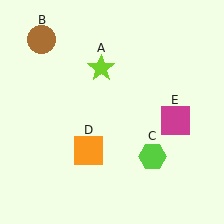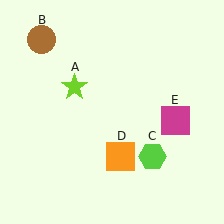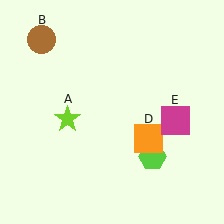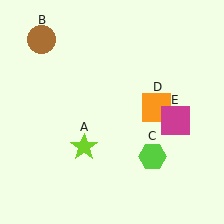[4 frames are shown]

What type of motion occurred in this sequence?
The lime star (object A), orange square (object D) rotated counterclockwise around the center of the scene.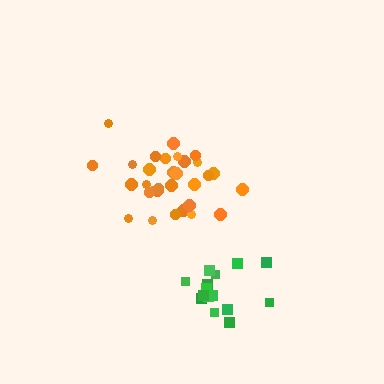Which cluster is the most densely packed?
Orange.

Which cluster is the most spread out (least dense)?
Green.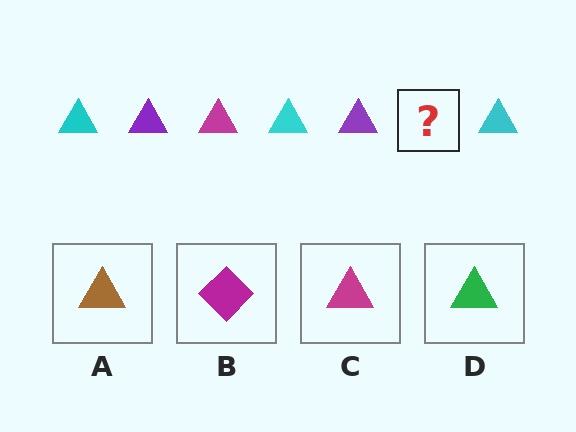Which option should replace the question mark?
Option C.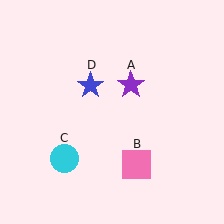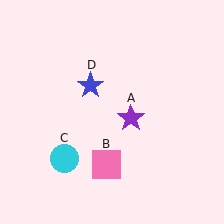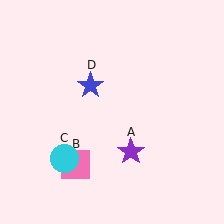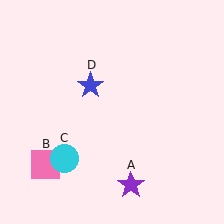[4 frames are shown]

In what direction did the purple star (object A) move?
The purple star (object A) moved down.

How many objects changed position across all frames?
2 objects changed position: purple star (object A), pink square (object B).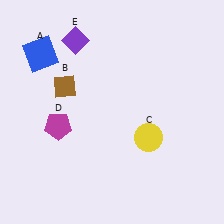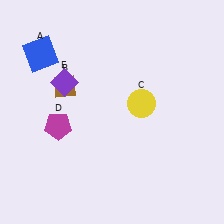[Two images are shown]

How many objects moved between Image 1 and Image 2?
2 objects moved between the two images.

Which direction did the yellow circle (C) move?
The yellow circle (C) moved up.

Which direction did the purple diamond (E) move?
The purple diamond (E) moved down.